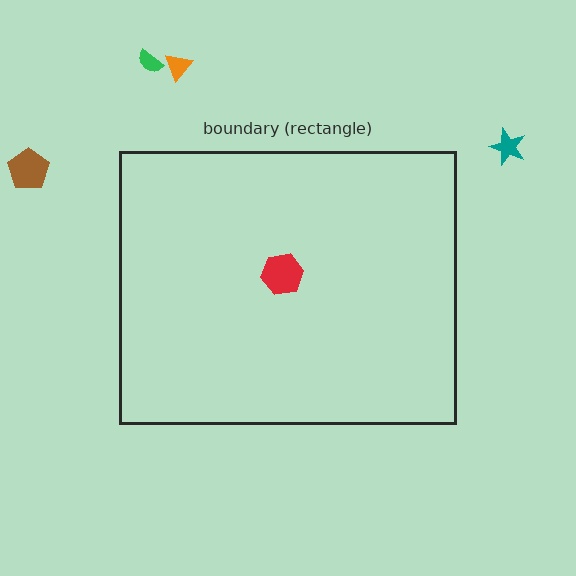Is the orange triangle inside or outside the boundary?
Outside.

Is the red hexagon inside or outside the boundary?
Inside.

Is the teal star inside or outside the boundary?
Outside.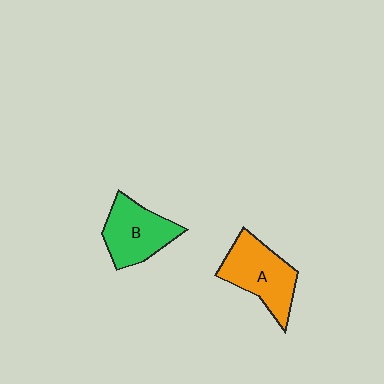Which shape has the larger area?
Shape A (orange).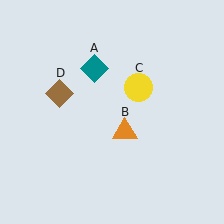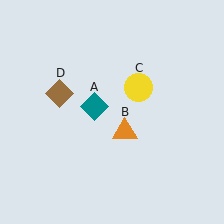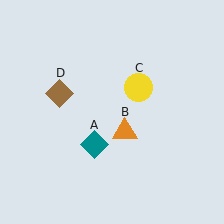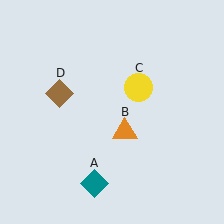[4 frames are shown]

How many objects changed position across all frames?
1 object changed position: teal diamond (object A).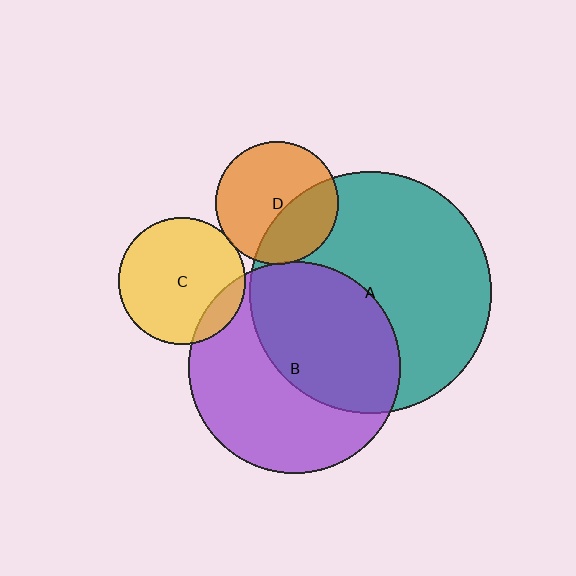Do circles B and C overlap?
Yes.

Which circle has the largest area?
Circle A (teal).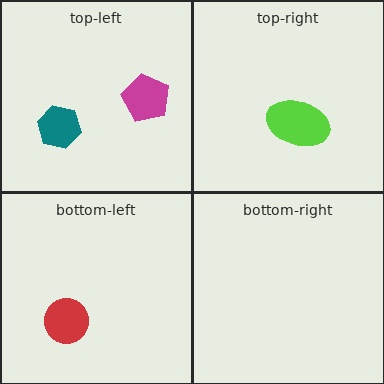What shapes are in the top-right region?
The lime ellipse.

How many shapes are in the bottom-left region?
1.